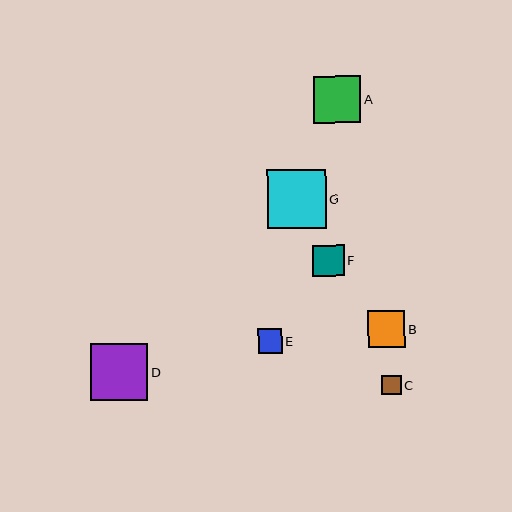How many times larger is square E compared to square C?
Square E is approximately 1.2 times the size of square C.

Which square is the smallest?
Square C is the smallest with a size of approximately 20 pixels.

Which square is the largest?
Square G is the largest with a size of approximately 59 pixels.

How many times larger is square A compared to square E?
Square A is approximately 2.0 times the size of square E.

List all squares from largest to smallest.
From largest to smallest: G, D, A, B, F, E, C.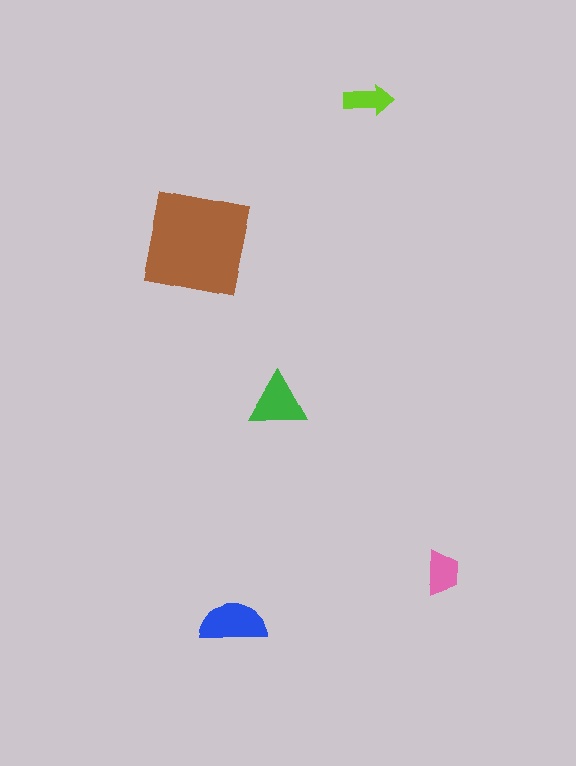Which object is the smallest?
The lime arrow.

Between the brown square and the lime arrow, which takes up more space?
The brown square.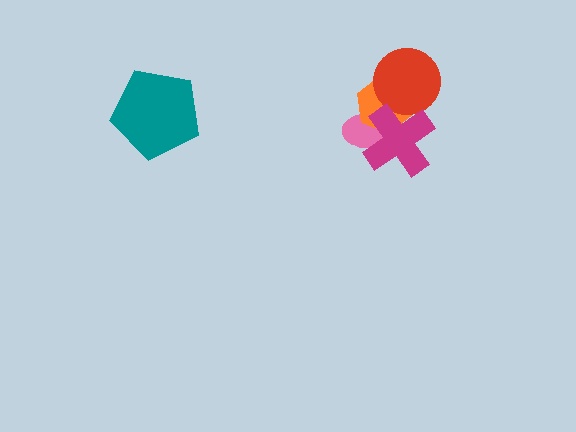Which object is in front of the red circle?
The magenta cross is in front of the red circle.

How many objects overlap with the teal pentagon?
0 objects overlap with the teal pentagon.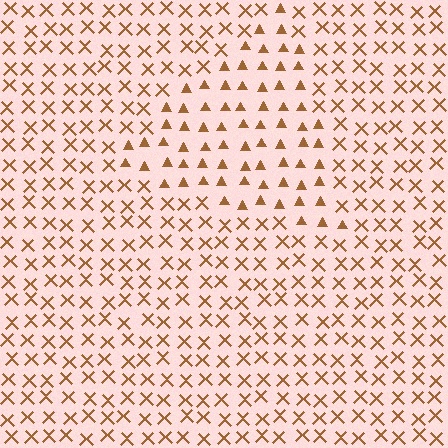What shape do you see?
I see a triangle.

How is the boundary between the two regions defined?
The boundary is defined by a change in element shape: triangles inside vs. X marks outside. All elements share the same color and spacing.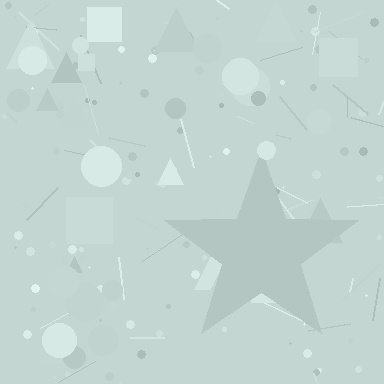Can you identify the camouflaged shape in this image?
The camouflaged shape is a star.